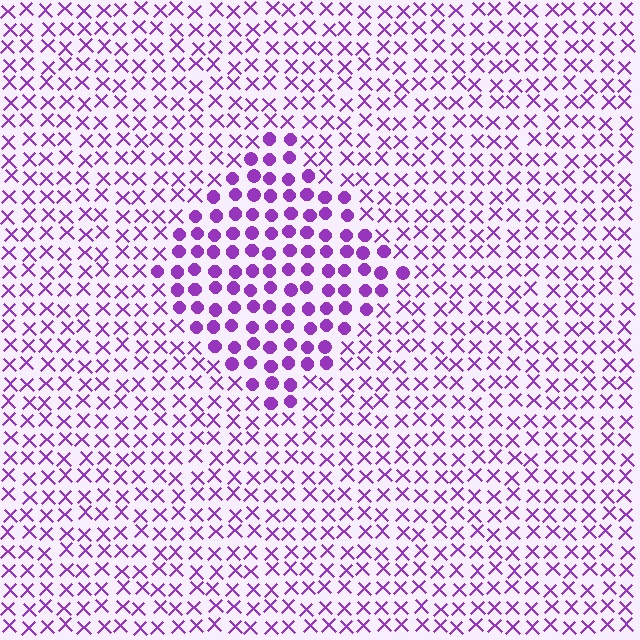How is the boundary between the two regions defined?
The boundary is defined by a change in element shape: circles inside vs. X marks outside. All elements share the same color and spacing.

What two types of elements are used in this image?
The image uses circles inside the diamond region and X marks outside it.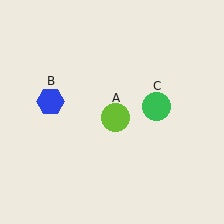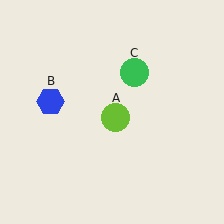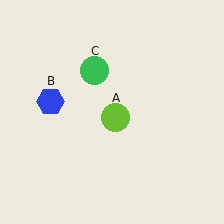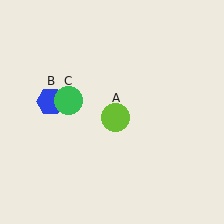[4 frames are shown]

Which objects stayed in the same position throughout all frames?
Lime circle (object A) and blue hexagon (object B) remained stationary.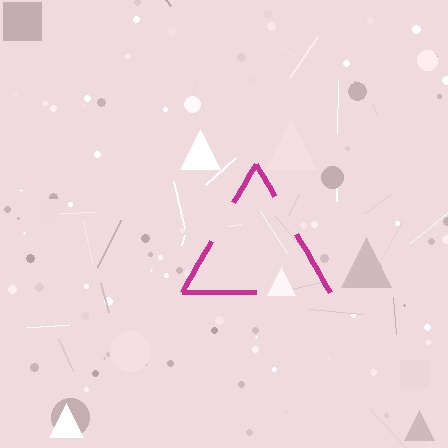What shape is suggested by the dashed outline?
The dashed outline suggests a triangle.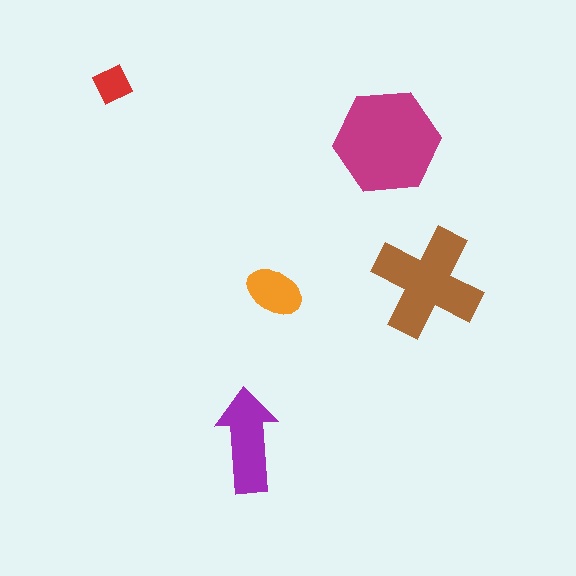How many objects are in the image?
There are 5 objects in the image.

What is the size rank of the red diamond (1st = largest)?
5th.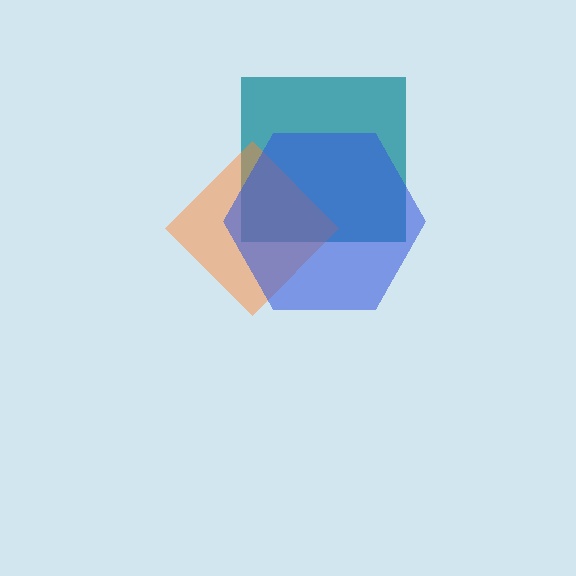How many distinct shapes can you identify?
There are 3 distinct shapes: a teal square, an orange diamond, a blue hexagon.